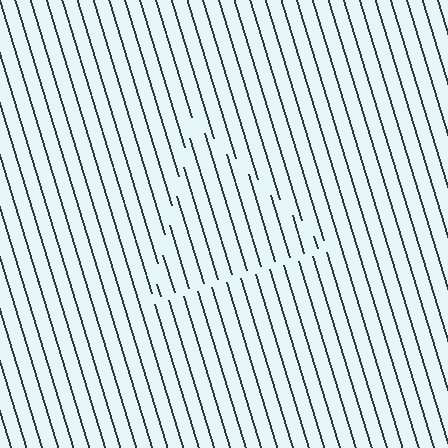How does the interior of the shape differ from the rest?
The interior of the shape contains the same grating, shifted by half a period — the contour is defined by the phase discontinuity where line-ends from the inner and outer gratings abut.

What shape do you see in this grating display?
An illusory triangle. The interior of the shape contains the same grating, shifted by half a period — the contour is defined by the phase discontinuity where line-ends from the inner and outer gratings abut.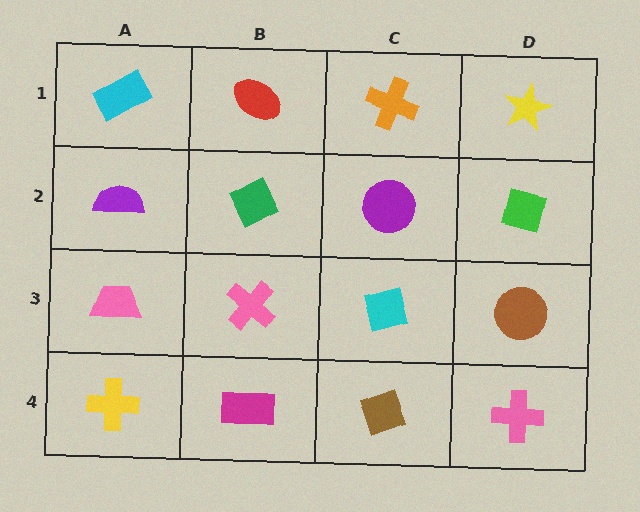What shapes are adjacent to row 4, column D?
A brown circle (row 3, column D), a brown diamond (row 4, column C).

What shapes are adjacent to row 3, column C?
A purple circle (row 2, column C), a brown diamond (row 4, column C), a pink cross (row 3, column B), a brown circle (row 3, column D).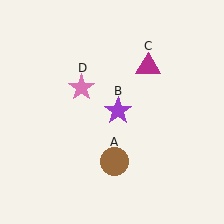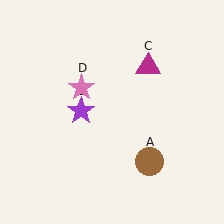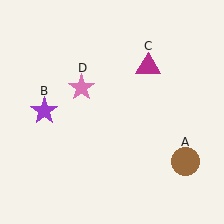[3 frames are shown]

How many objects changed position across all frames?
2 objects changed position: brown circle (object A), purple star (object B).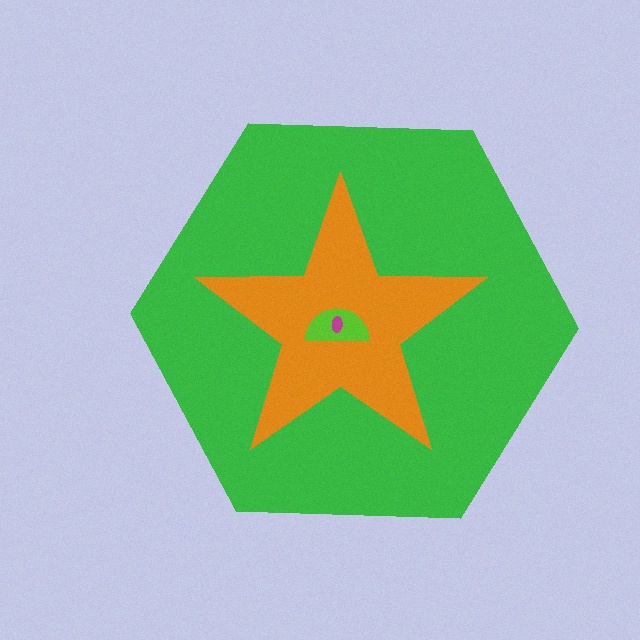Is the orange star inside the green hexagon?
Yes.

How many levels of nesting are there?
4.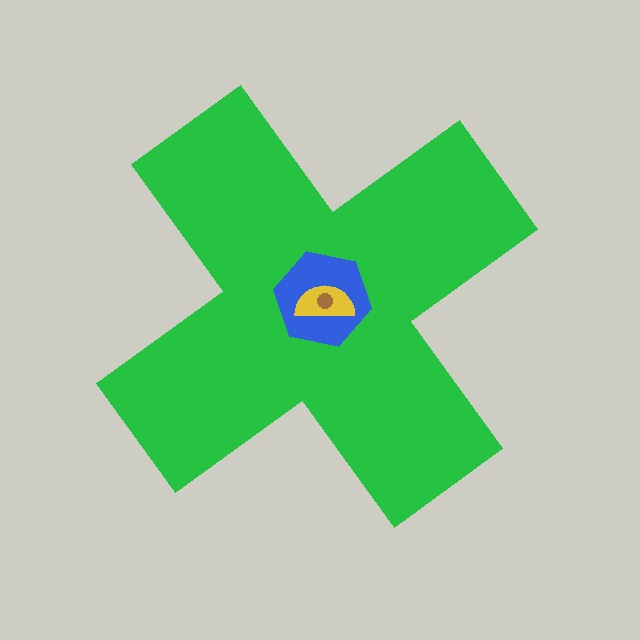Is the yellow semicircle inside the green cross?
Yes.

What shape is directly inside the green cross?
The blue hexagon.